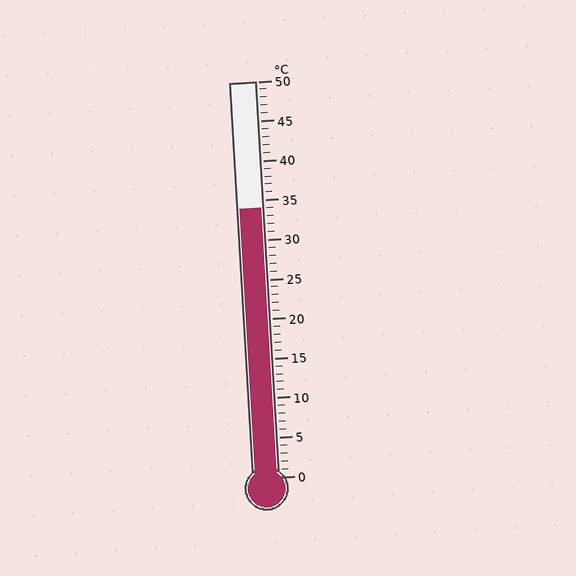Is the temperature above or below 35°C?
The temperature is below 35°C.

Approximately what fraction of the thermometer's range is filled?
The thermometer is filled to approximately 70% of its range.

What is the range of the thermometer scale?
The thermometer scale ranges from 0°C to 50°C.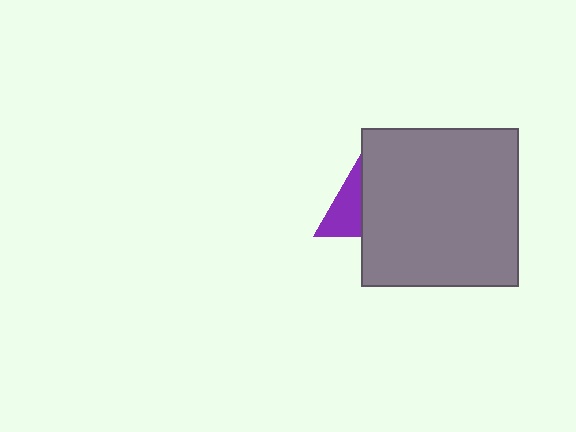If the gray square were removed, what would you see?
You would see the complete purple triangle.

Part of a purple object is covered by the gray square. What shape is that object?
It is a triangle.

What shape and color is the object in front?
The object in front is a gray square.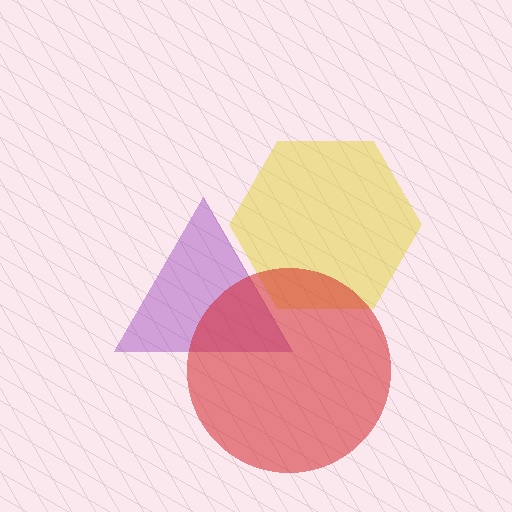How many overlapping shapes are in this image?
There are 3 overlapping shapes in the image.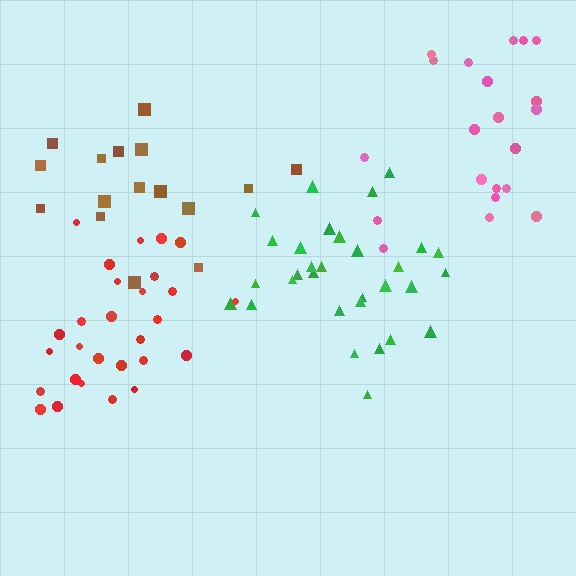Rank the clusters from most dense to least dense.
green, red, pink, brown.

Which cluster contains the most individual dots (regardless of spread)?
Green (31).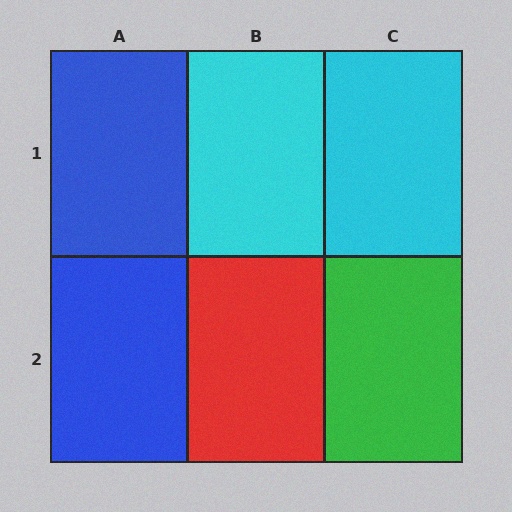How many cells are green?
1 cell is green.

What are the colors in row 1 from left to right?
Blue, cyan, cyan.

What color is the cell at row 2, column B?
Red.